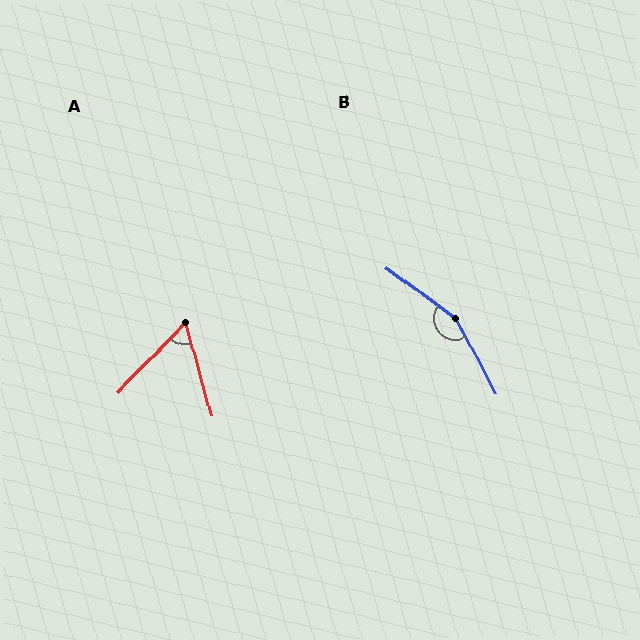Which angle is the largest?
B, at approximately 154 degrees.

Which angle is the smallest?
A, at approximately 60 degrees.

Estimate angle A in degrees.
Approximately 60 degrees.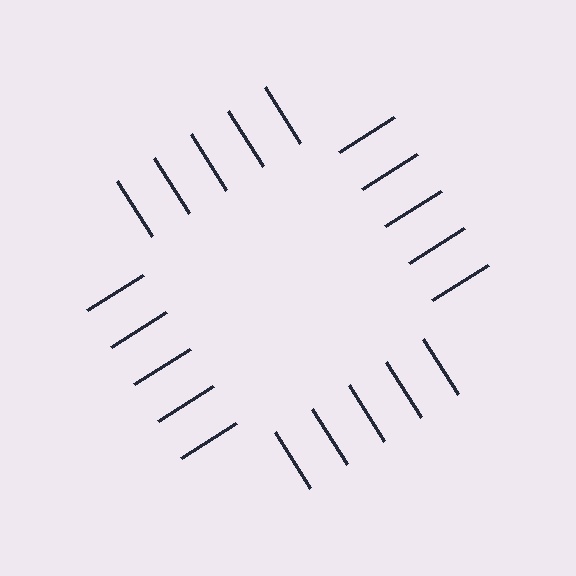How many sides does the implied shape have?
4 sides — the line-ends trace a square.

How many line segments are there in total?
20 — 5 along each of the 4 edges.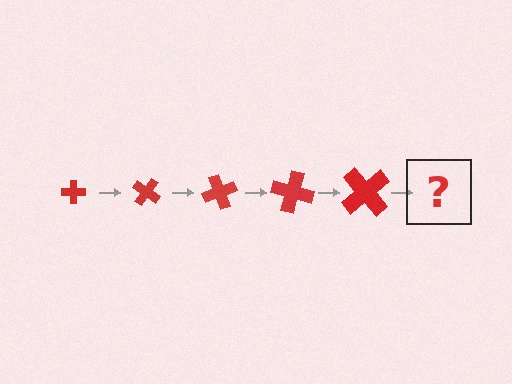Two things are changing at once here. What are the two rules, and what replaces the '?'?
The two rules are that the cross grows larger each step and it rotates 35 degrees each step. The '?' should be a cross, larger than the previous one and rotated 175 degrees from the start.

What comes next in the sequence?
The next element should be a cross, larger than the previous one and rotated 175 degrees from the start.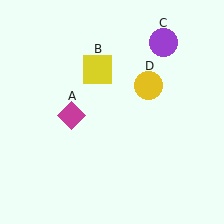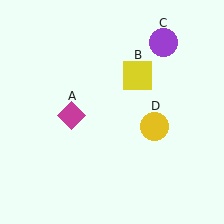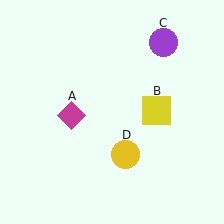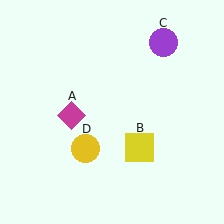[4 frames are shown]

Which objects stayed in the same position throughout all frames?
Magenta diamond (object A) and purple circle (object C) remained stationary.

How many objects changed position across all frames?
2 objects changed position: yellow square (object B), yellow circle (object D).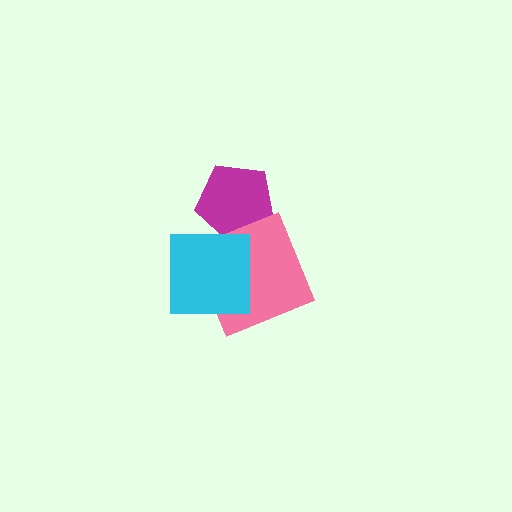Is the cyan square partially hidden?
No, no other shape covers it.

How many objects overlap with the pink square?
2 objects overlap with the pink square.